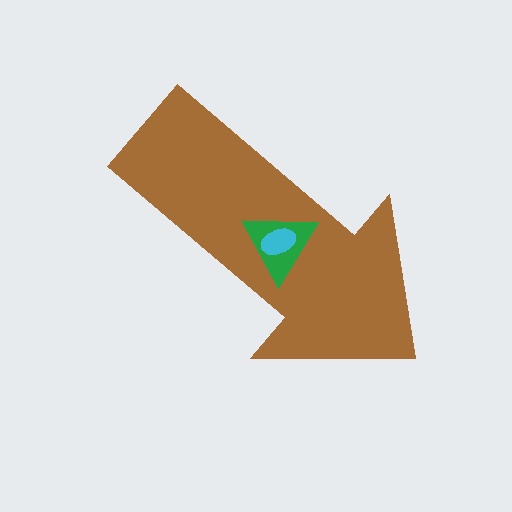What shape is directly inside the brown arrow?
The green triangle.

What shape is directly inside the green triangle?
The cyan ellipse.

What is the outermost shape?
The brown arrow.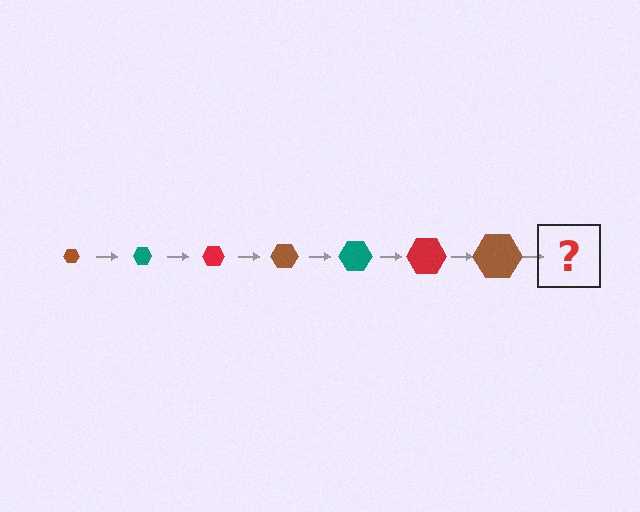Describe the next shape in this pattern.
It should be a teal hexagon, larger than the previous one.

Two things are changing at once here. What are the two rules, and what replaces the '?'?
The two rules are that the hexagon grows larger each step and the color cycles through brown, teal, and red. The '?' should be a teal hexagon, larger than the previous one.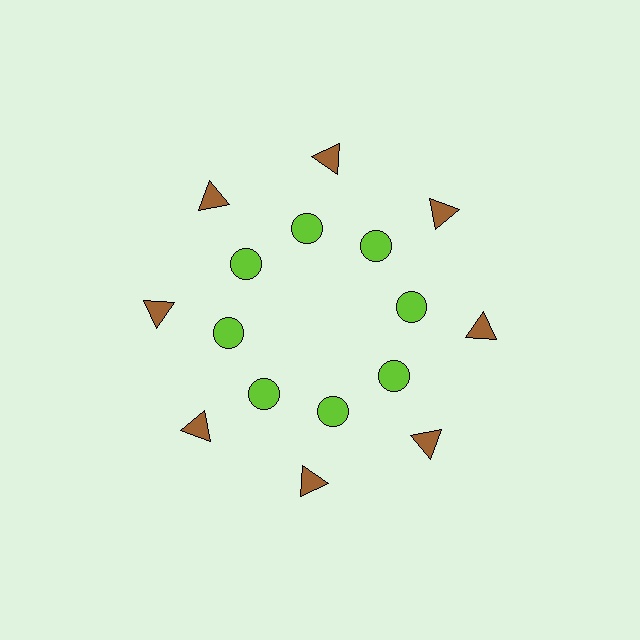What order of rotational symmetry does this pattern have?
This pattern has 8-fold rotational symmetry.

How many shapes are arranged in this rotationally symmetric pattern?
There are 16 shapes, arranged in 8 groups of 2.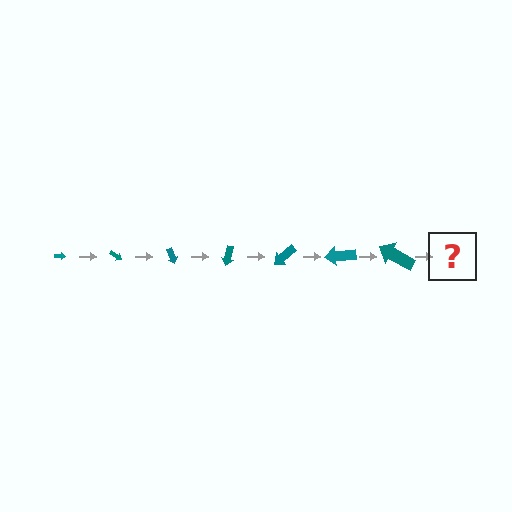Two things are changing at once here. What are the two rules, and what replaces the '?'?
The two rules are that the arrow grows larger each step and it rotates 35 degrees each step. The '?' should be an arrow, larger than the previous one and rotated 245 degrees from the start.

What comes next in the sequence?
The next element should be an arrow, larger than the previous one and rotated 245 degrees from the start.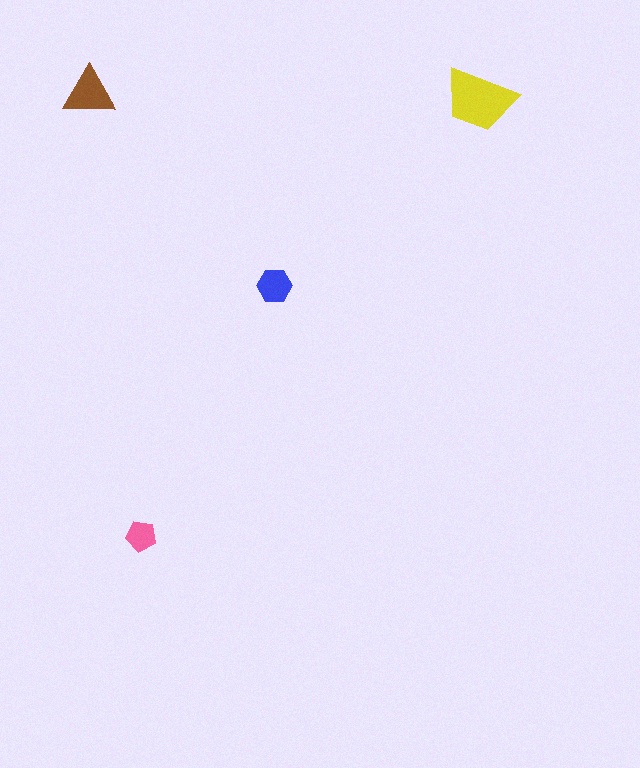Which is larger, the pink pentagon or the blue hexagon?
The blue hexagon.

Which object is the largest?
The yellow trapezoid.